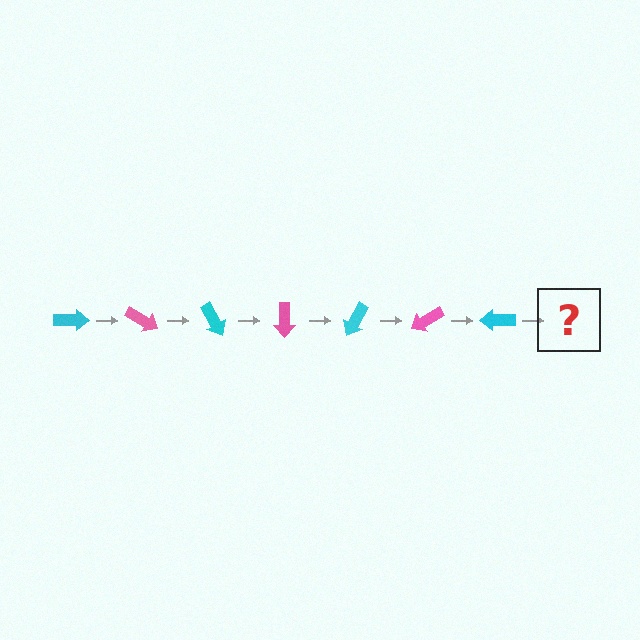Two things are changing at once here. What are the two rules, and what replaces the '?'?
The two rules are that it rotates 30 degrees each step and the color cycles through cyan and pink. The '?' should be a pink arrow, rotated 210 degrees from the start.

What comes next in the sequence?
The next element should be a pink arrow, rotated 210 degrees from the start.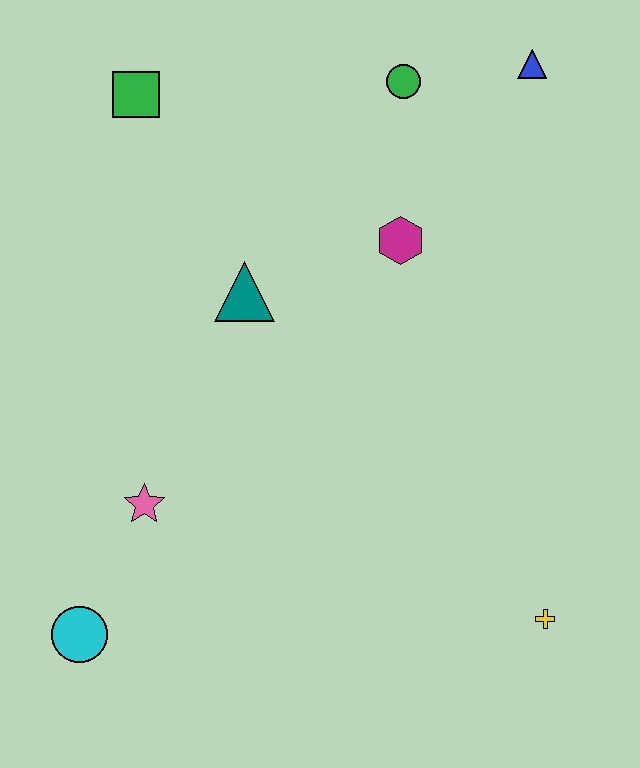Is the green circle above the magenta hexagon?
Yes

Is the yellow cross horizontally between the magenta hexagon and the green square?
No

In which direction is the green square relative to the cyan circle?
The green square is above the cyan circle.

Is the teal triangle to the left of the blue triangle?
Yes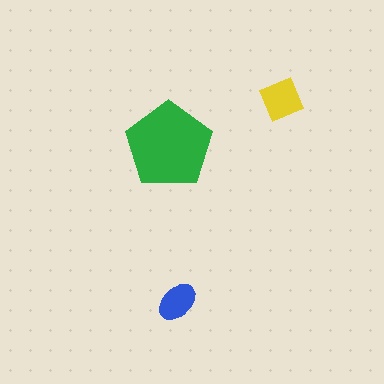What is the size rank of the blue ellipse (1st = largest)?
3rd.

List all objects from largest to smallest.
The green pentagon, the yellow square, the blue ellipse.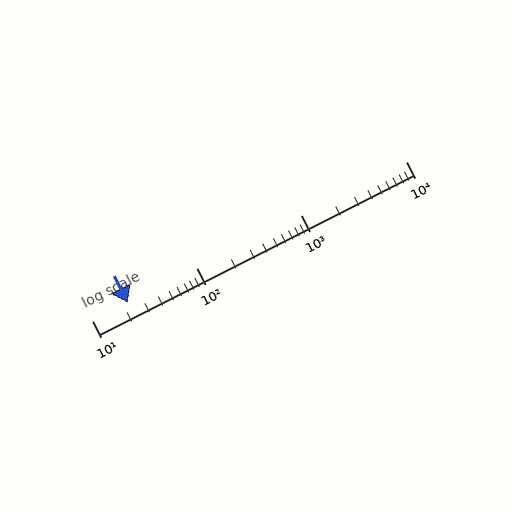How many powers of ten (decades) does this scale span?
The scale spans 3 decades, from 10 to 10000.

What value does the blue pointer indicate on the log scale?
The pointer indicates approximately 22.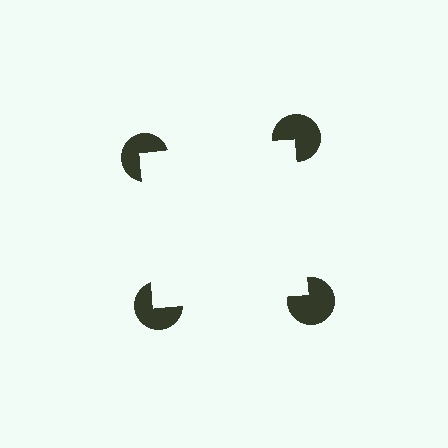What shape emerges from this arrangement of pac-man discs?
An illusory square — its edges are inferred from the aligned wedge cuts in the pac-man discs, not physically drawn.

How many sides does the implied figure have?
4 sides.